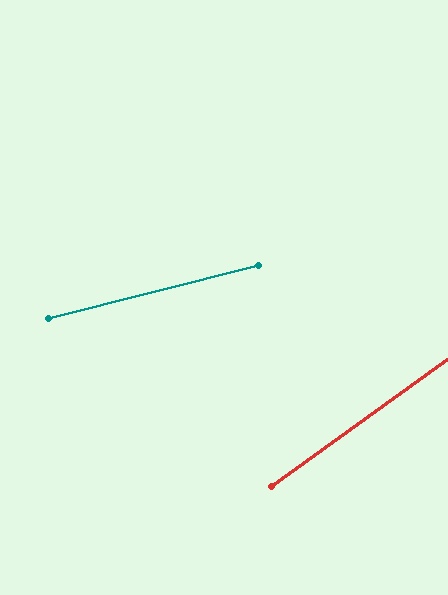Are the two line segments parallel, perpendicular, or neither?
Neither parallel nor perpendicular — they differ by about 22°.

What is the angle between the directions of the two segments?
Approximately 22 degrees.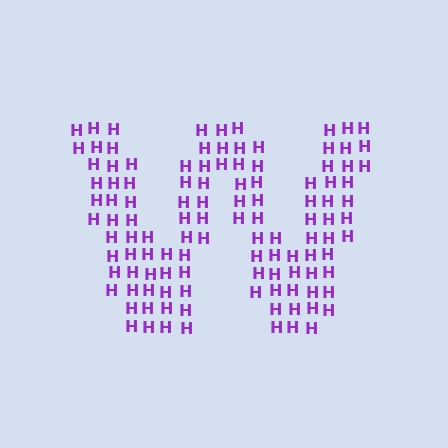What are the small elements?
The small elements are letter H's.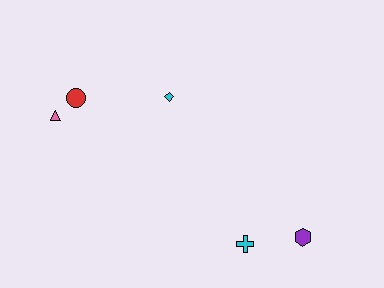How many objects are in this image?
There are 5 objects.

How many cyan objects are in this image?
There are 2 cyan objects.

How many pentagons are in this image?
There are no pentagons.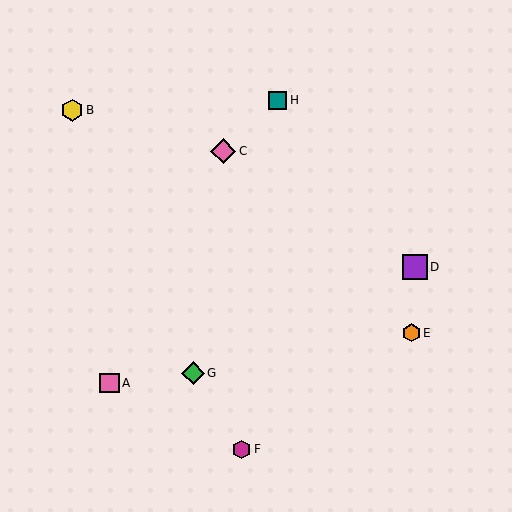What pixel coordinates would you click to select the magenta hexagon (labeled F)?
Click at (241, 449) to select the magenta hexagon F.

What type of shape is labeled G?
Shape G is a green diamond.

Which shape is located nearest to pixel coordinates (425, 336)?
The orange hexagon (labeled E) at (411, 333) is nearest to that location.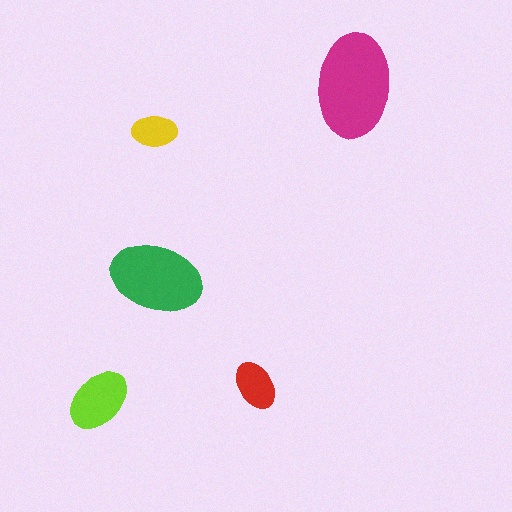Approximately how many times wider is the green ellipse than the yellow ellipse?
About 2 times wider.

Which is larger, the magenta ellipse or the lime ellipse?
The magenta one.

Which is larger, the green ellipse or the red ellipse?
The green one.